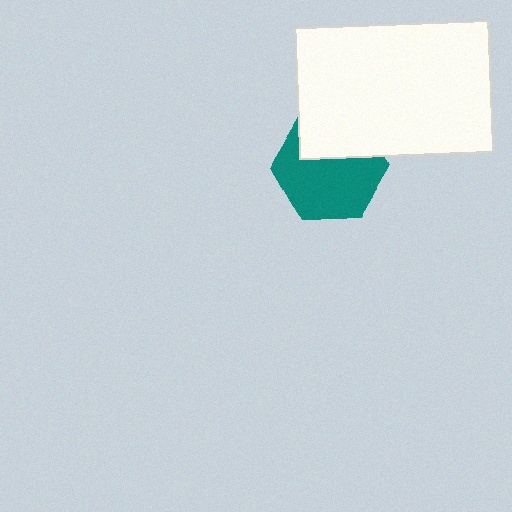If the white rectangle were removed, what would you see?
You would see the complete teal hexagon.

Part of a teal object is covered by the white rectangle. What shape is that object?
It is a hexagon.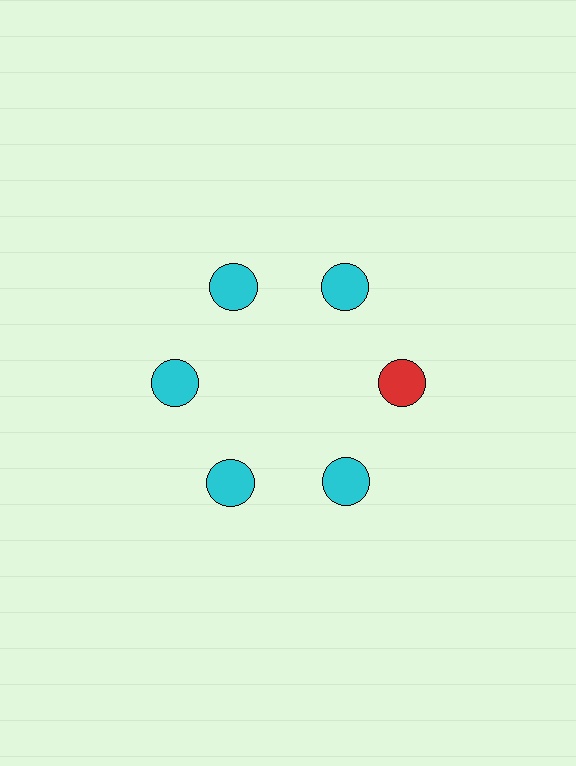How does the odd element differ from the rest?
It has a different color: red instead of cyan.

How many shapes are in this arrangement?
There are 6 shapes arranged in a ring pattern.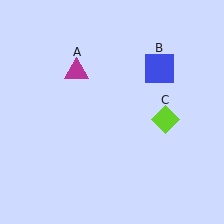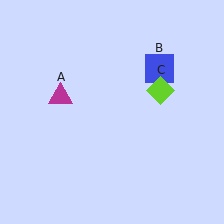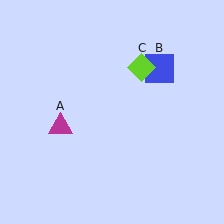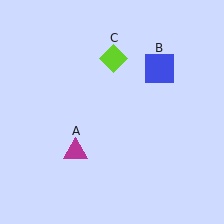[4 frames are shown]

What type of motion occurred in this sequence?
The magenta triangle (object A), lime diamond (object C) rotated counterclockwise around the center of the scene.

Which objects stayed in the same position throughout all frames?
Blue square (object B) remained stationary.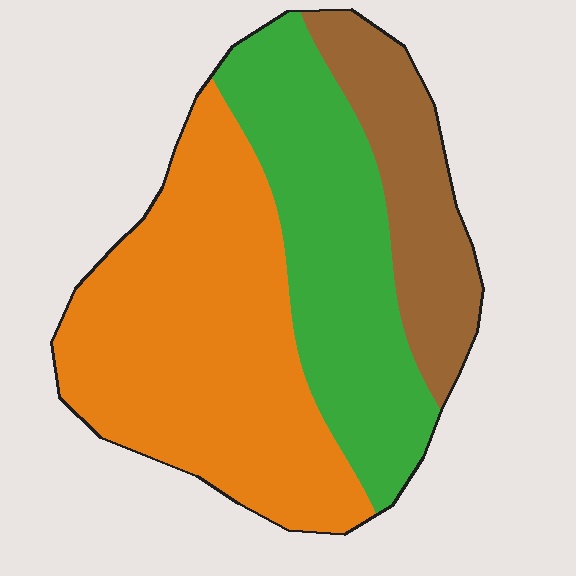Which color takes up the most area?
Orange, at roughly 50%.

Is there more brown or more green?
Green.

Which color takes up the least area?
Brown, at roughly 20%.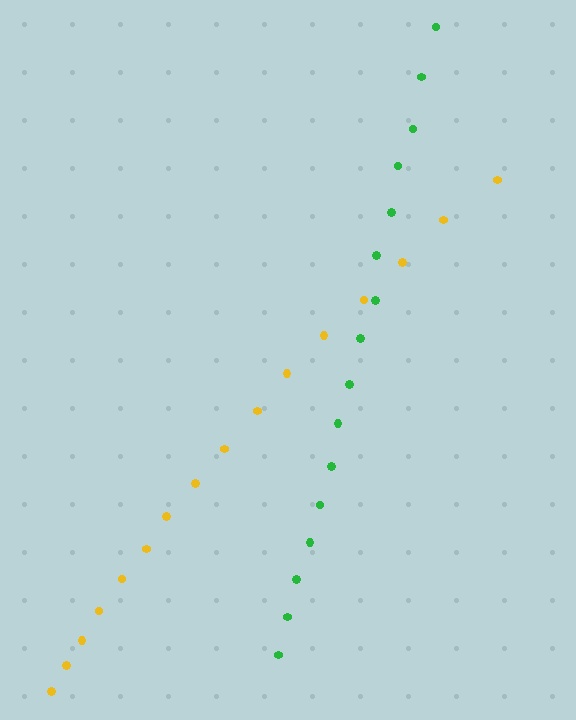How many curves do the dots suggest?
There are 2 distinct paths.